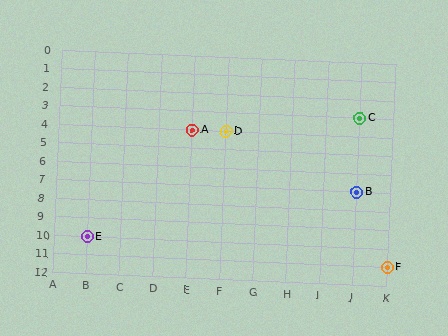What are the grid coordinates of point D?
Point D is at grid coordinates (F, 4).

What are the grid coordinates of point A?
Point A is at grid coordinates (E, 4).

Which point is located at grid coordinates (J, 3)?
Point C is at (J, 3).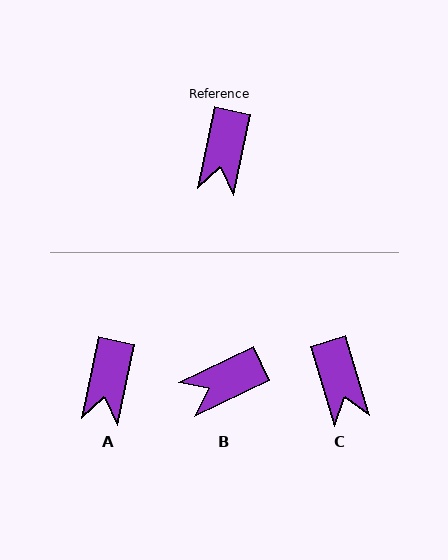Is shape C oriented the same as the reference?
No, it is off by about 29 degrees.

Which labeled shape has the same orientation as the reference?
A.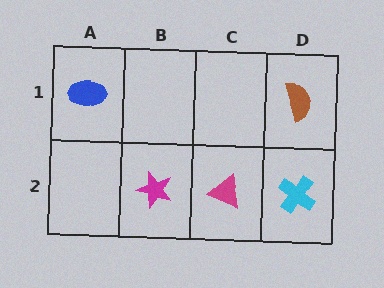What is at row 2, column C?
A magenta triangle.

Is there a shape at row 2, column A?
No, that cell is empty.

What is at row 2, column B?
A magenta star.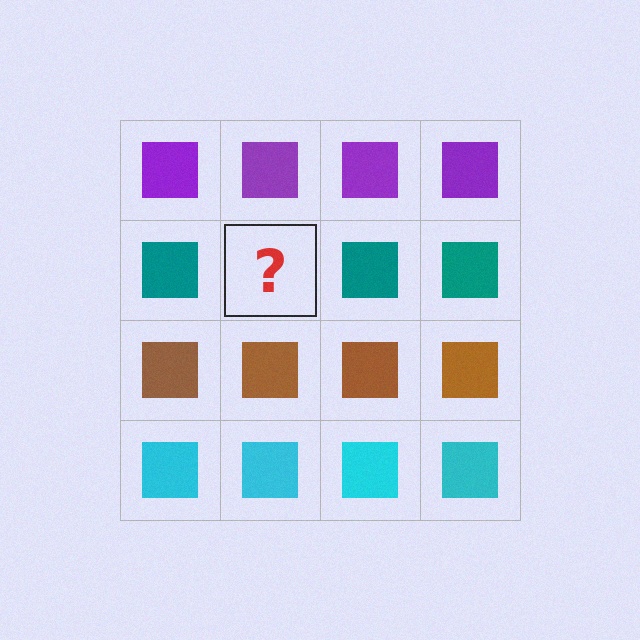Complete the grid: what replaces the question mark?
The question mark should be replaced with a teal square.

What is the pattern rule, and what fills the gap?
The rule is that each row has a consistent color. The gap should be filled with a teal square.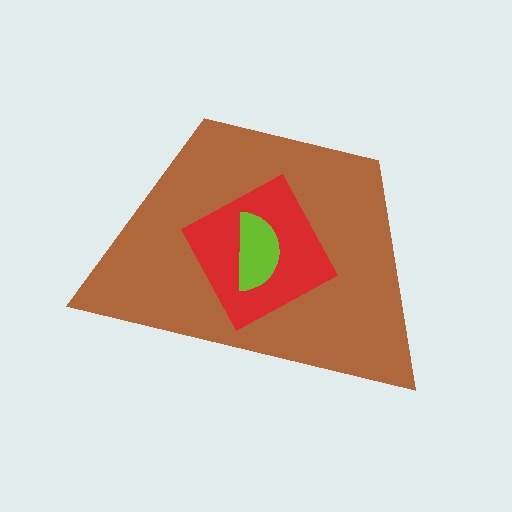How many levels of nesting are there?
3.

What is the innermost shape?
The lime semicircle.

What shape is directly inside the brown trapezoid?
The red diamond.